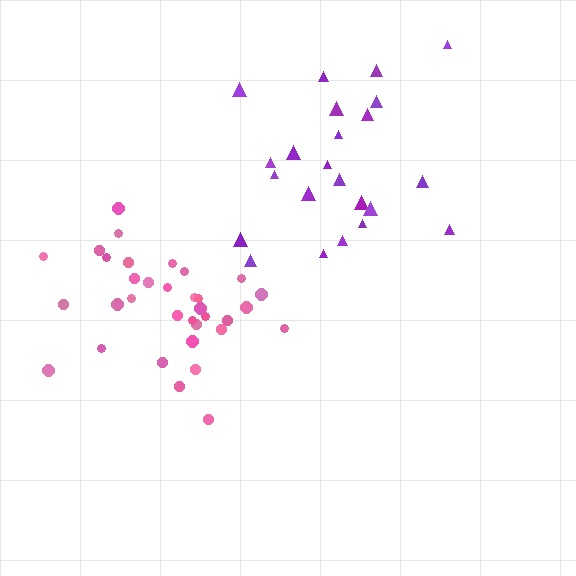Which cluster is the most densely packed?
Pink.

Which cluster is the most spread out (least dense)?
Purple.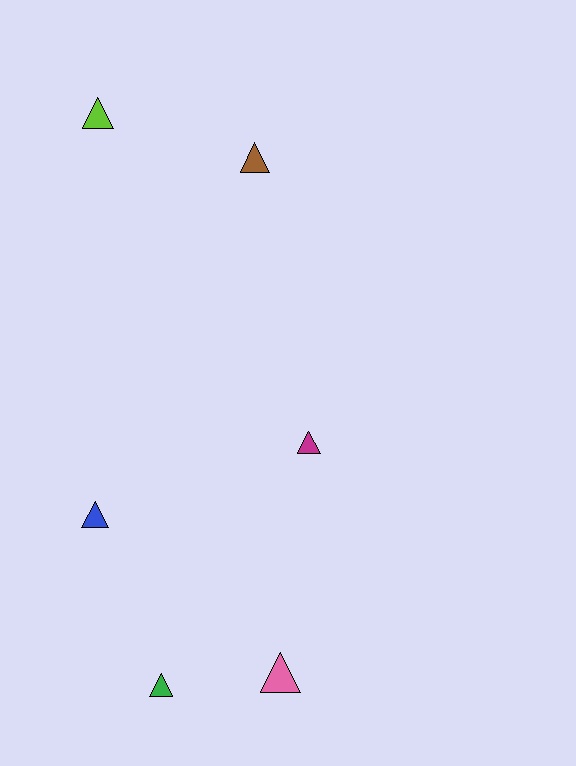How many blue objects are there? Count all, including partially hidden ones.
There is 1 blue object.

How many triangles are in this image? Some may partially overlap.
There are 6 triangles.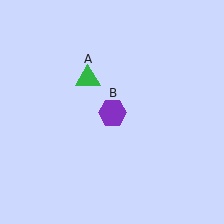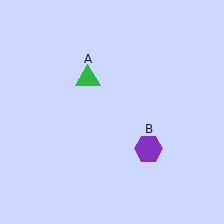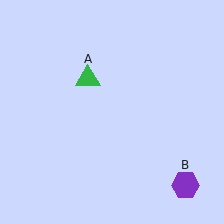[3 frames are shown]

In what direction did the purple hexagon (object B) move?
The purple hexagon (object B) moved down and to the right.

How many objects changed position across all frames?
1 object changed position: purple hexagon (object B).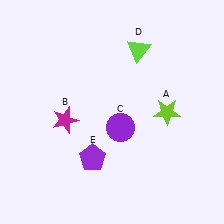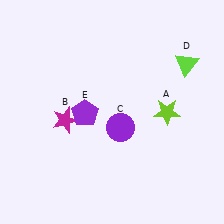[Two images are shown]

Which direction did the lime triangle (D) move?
The lime triangle (D) moved right.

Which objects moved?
The objects that moved are: the lime triangle (D), the purple pentagon (E).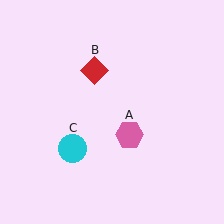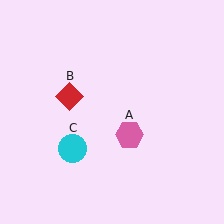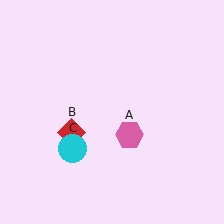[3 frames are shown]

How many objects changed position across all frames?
1 object changed position: red diamond (object B).